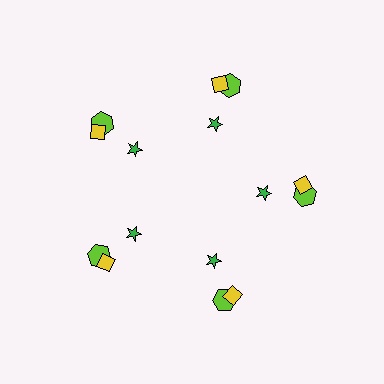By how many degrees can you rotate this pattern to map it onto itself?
The pattern maps onto itself every 72 degrees of rotation.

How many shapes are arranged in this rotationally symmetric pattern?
There are 15 shapes, arranged in 5 groups of 3.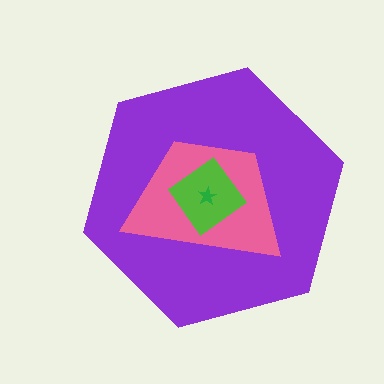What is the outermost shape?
The purple hexagon.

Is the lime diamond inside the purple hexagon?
Yes.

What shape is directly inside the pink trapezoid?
The lime diamond.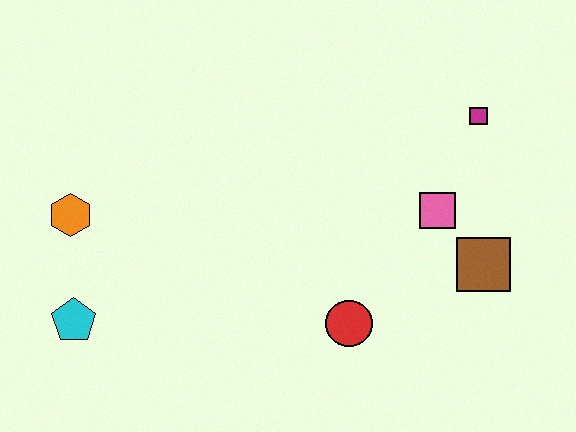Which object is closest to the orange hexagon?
The cyan pentagon is closest to the orange hexagon.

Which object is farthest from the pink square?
The cyan pentagon is farthest from the pink square.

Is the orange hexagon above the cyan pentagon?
Yes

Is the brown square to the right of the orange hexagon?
Yes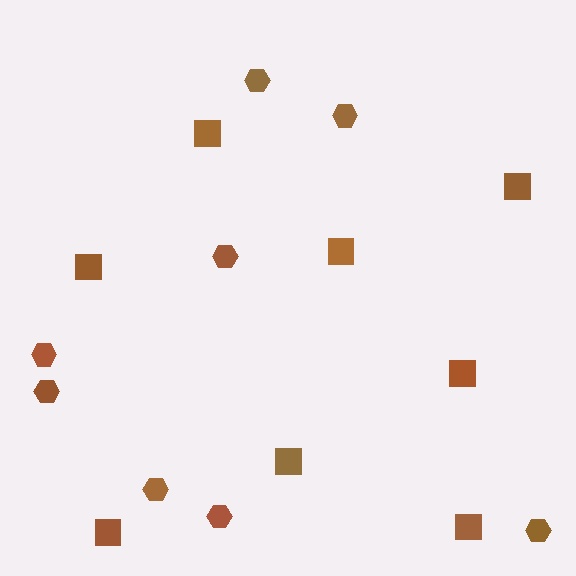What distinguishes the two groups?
There are 2 groups: one group of squares (8) and one group of hexagons (8).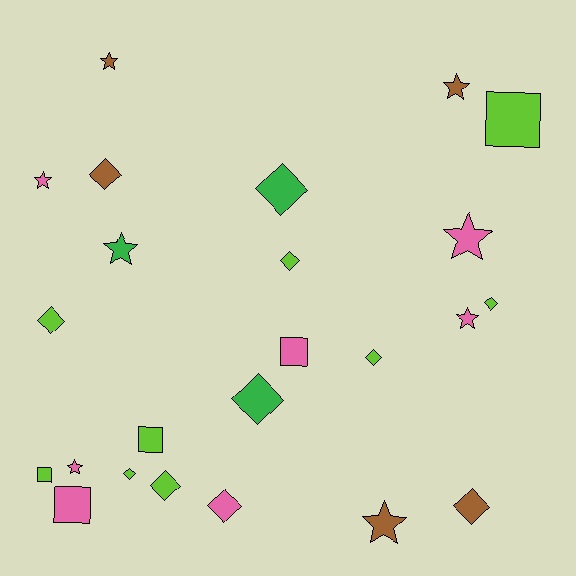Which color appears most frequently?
Lime, with 9 objects.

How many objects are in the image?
There are 24 objects.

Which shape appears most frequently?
Diamond, with 11 objects.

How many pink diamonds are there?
There is 1 pink diamond.